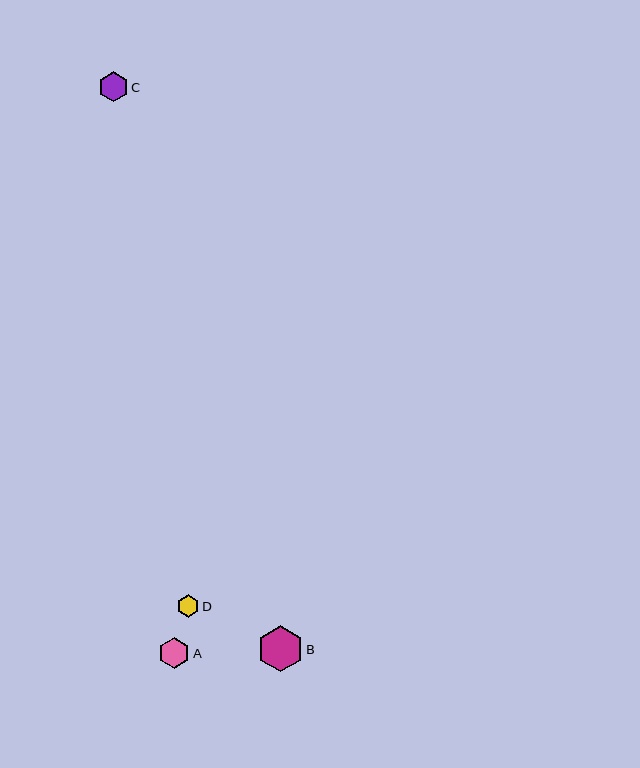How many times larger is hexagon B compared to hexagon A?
Hexagon B is approximately 1.5 times the size of hexagon A.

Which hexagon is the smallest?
Hexagon D is the smallest with a size of approximately 23 pixels.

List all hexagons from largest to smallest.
From largest to smallest: B, A, C, D.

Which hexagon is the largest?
Hexagon B is the largest with a size of approximately 46 pixels.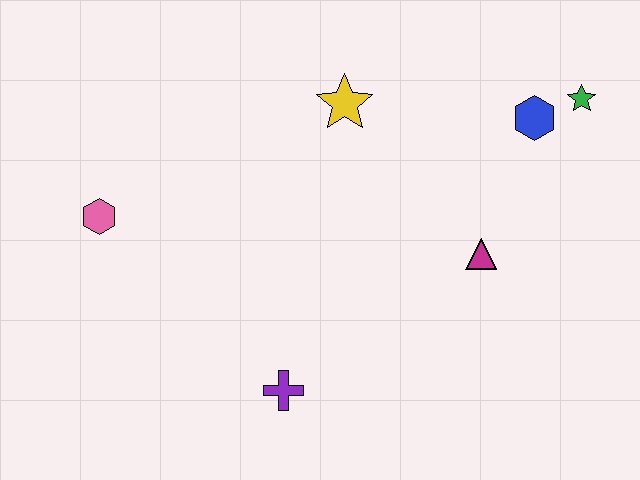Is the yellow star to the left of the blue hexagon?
Yes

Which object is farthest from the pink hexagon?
The green star is farthest from the pink hexagon.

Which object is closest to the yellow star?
The blue hexagon is closest to the yellow star.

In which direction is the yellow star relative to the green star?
The yellow star is to the left of the green star.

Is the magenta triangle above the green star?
No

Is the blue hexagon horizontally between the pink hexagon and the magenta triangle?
No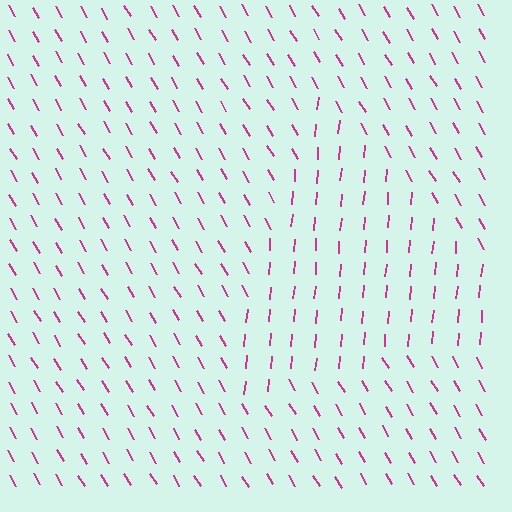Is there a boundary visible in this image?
Yes, there is a texture boundary formed by a change in line orientation.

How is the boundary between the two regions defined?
The boundary is defined purely by a change in line orientation (approximately 35 degrees difference). All lines are the same color and thickness.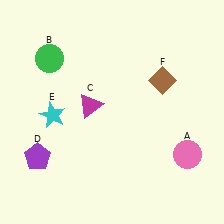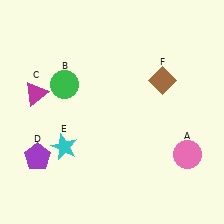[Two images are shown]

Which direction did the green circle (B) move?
The green circle (B) moved down.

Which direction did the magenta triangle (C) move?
The magenta triangle (C) moved left.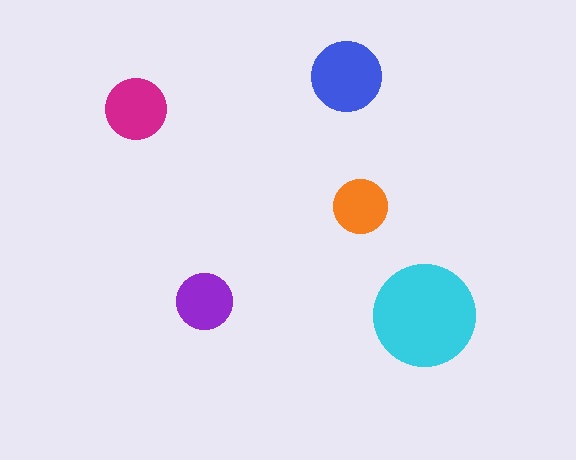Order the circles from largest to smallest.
the cyan one, the blue one, the magenta one, the purple one, the orange one.